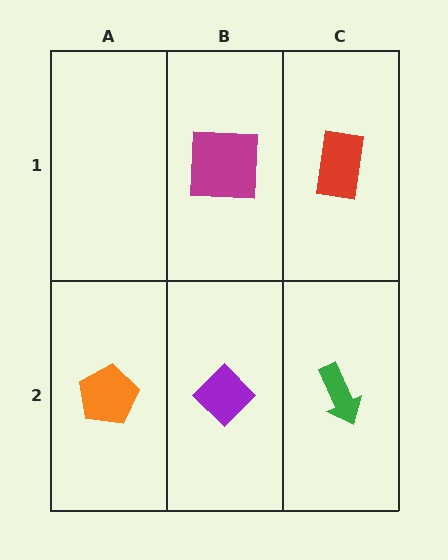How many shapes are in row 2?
3 shapes.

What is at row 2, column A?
An orange pentagon.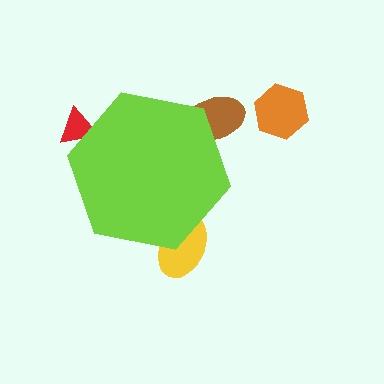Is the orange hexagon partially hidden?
No, the orange hexagon is fully visible.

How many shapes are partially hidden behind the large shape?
3 shapes are partially hidden.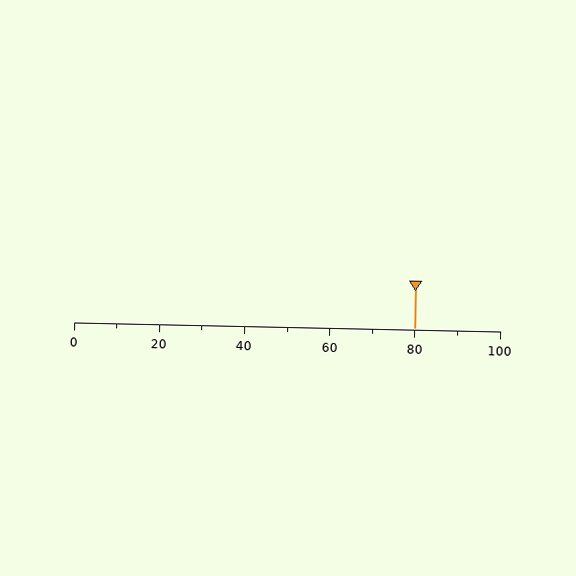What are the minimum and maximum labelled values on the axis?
The axis runs from 0 to 100.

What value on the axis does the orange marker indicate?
The marker indicates approximately 80.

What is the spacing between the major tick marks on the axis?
The major ticks are spaced 20 apart.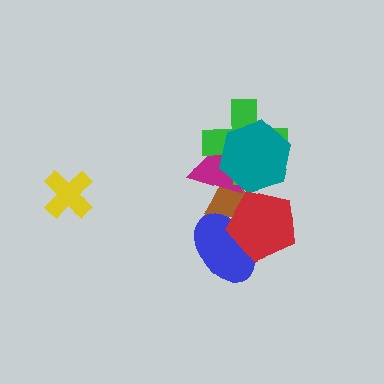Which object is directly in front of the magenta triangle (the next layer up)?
The green cross is directly in front of the magenta triangle.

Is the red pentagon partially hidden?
No, no other shape covers it.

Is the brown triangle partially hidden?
Yes, it is partially covered by another shape.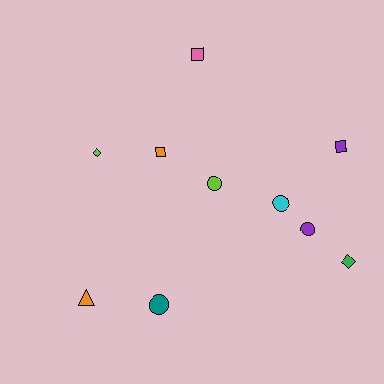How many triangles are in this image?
There is 1 triangle.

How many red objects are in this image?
There are no red objects.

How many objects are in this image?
There are 10 objects.